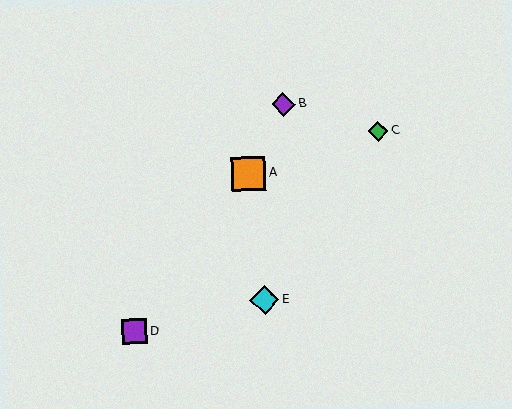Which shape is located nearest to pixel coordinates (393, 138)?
The green diamond (labeled C) at (378, 131) is nearest to that location.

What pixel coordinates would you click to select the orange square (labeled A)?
Click at (249, 174) to select the orange square A.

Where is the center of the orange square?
The center of the orange square is at (249, 174).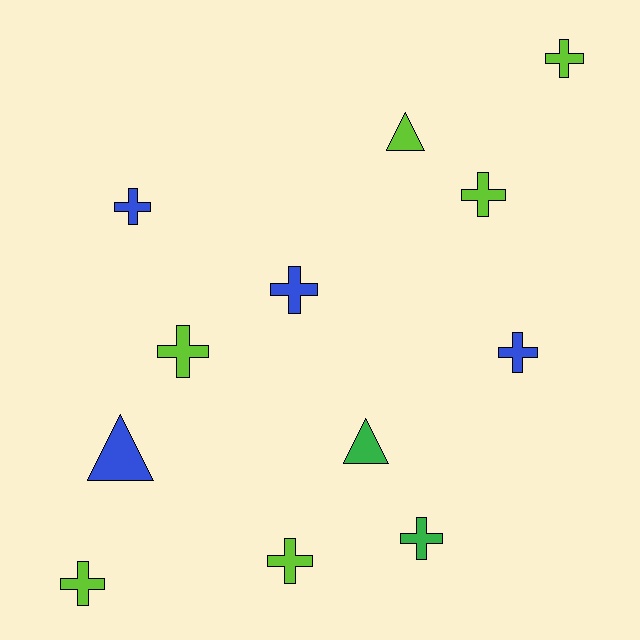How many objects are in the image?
There are 12 objects.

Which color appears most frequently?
Lime, with 6 objects.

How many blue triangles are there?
There is 1 blue triangle.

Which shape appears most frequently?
Cross, with 9 objects.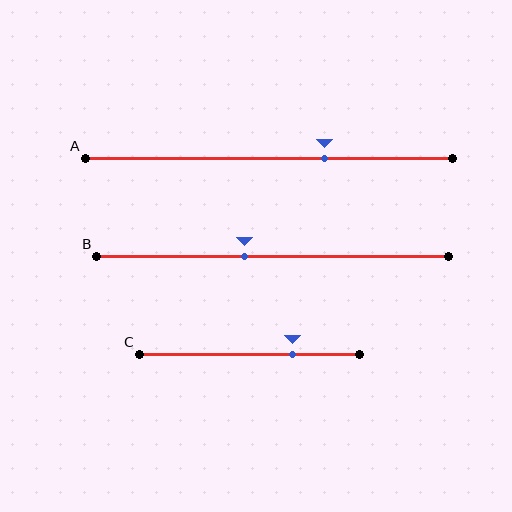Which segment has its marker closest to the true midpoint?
Segment B has its marker closest to the true midpoint.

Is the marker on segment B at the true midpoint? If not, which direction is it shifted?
No, the marker on segment B is shifted to the left by about 8% of the segment length.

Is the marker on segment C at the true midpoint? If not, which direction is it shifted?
No, the marker on segment C is shifted to the right by about 20% of the segment length.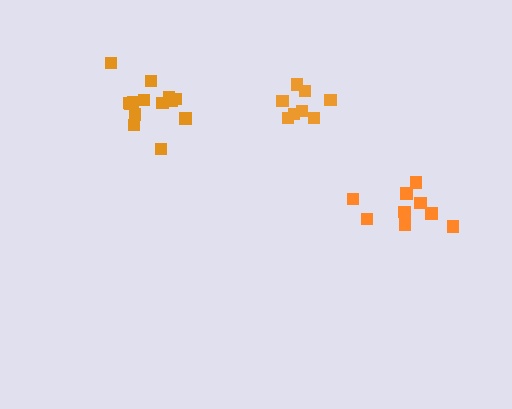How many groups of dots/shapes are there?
There are 3 groups.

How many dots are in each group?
Group 1: 10 dots, Group 2: 8 dots, Group 3: 14 dots (32 total).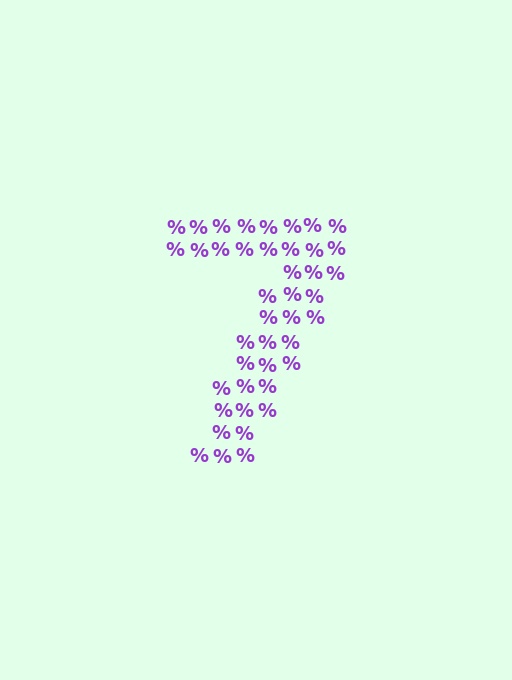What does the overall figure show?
The overall figure shows the digit 7.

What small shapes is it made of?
It is made of small percent signs.